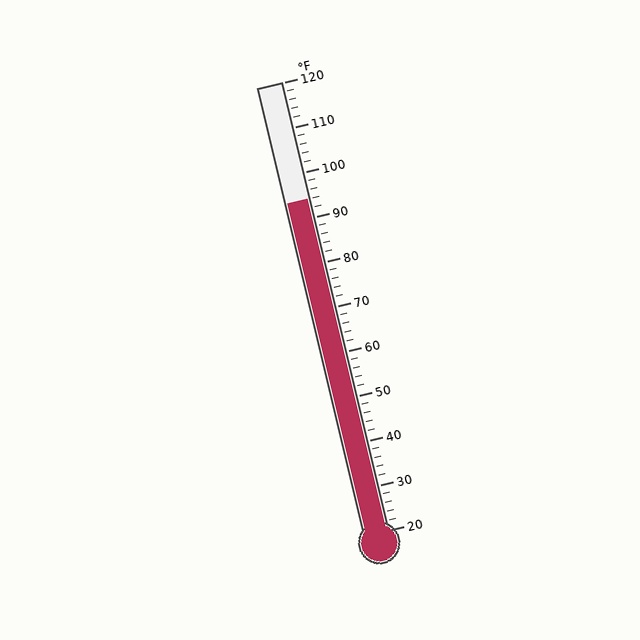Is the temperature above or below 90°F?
The temperature is above 90°F.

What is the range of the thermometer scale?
The thermometer scale ranges from 20°F to 120°F.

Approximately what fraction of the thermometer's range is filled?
The thermometer is filled to approximately 75% of its range.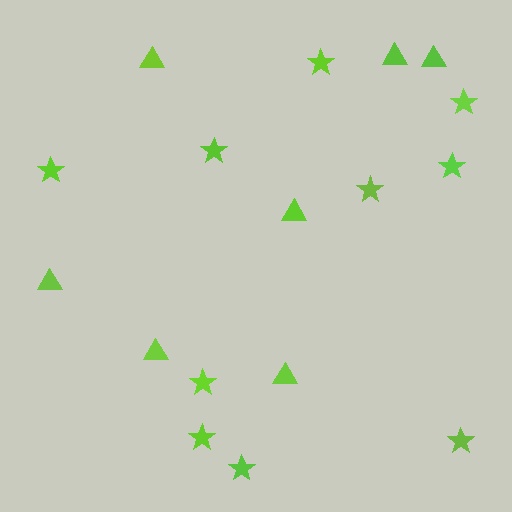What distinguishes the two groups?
There are 2 groups: one group of triangles (7) and one group of stars (10).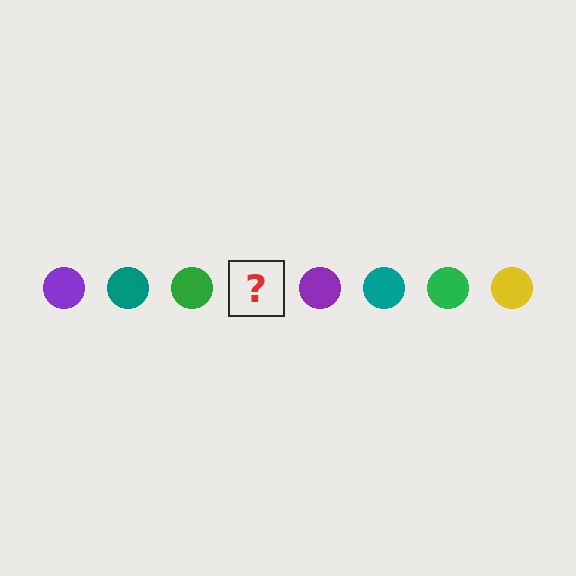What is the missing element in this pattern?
The missing element is a yellow circle.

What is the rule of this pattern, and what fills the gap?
The rule is that the pattern cycles through purple, teal, green, yellow circles. The gap should be filled with a yellow circle.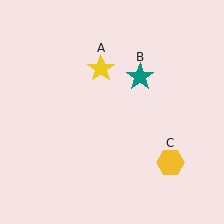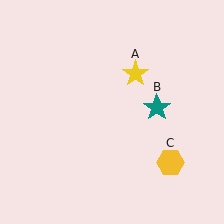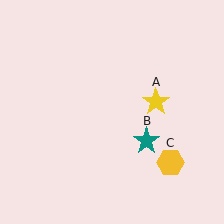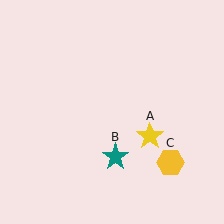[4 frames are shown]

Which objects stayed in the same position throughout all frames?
Yellow hexagon (object C) remained stationary.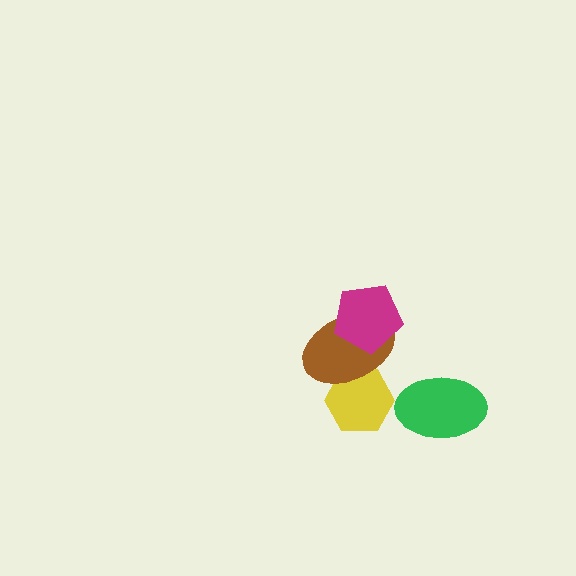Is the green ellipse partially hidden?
No, no other shape covers it.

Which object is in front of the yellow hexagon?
The brown ellipse is in front of the yellow hexagon.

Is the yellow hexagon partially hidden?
Yes, it is partially covered by another shape.